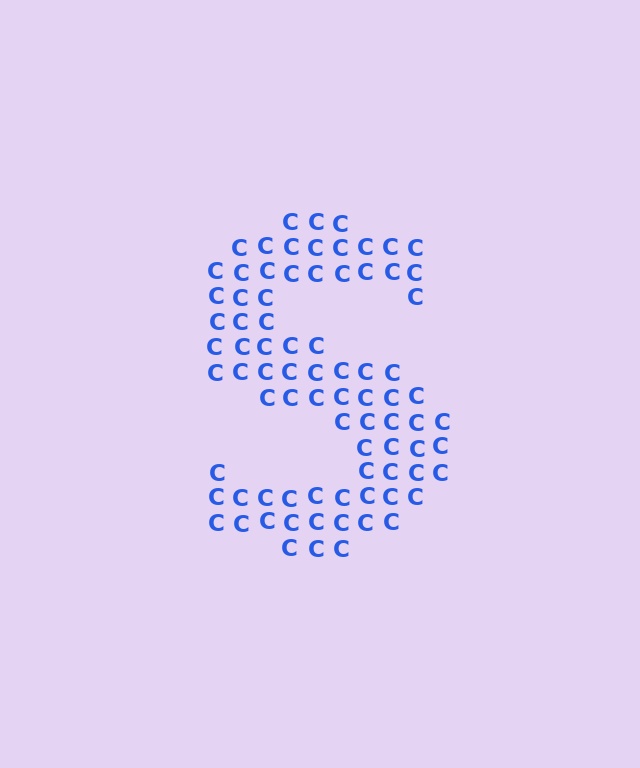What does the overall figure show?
The overall figure shows the letter S.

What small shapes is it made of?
It is made of small letter C's.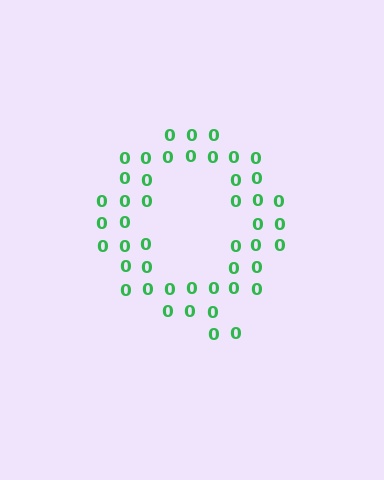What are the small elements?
The small elements are digit 0's.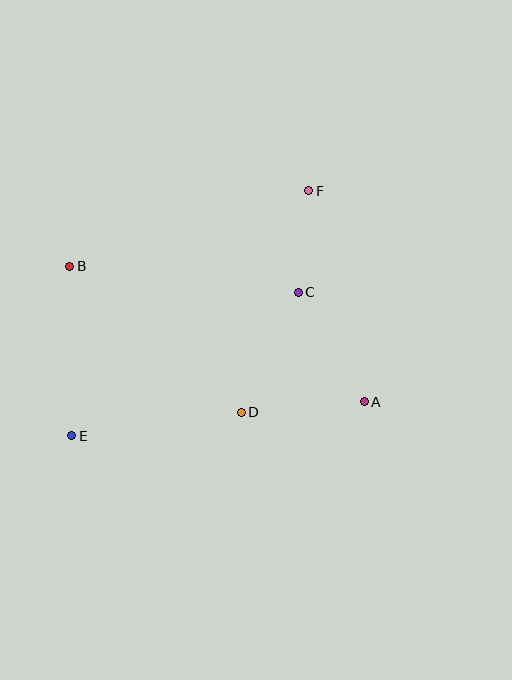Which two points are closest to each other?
Points C and F are closest to each other.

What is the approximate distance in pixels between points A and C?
The distance between A and C is approximately 128 pixels.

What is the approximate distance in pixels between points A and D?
The distance between A and D is approximately 123 pixels.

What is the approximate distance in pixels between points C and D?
The distance between C and D is approximately 133 pixels.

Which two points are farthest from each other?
Points E and F are farthest from each other.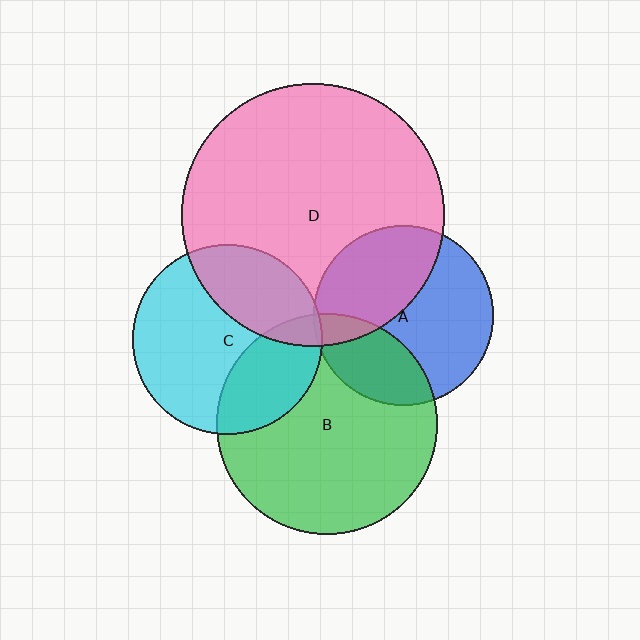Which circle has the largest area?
Circle D (pink).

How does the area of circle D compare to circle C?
Approximately 1.9 times.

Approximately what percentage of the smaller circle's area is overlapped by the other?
Approximately 5%.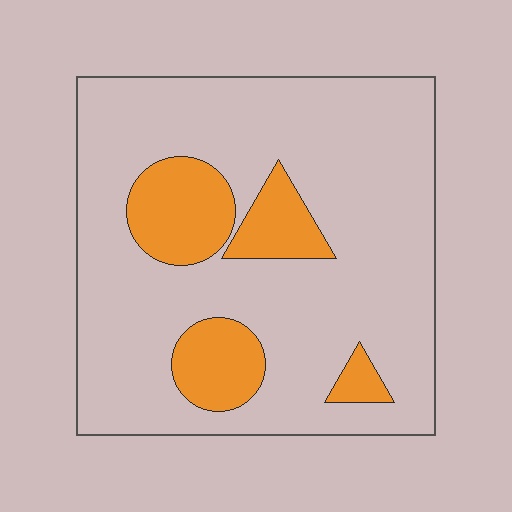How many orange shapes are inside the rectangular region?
4.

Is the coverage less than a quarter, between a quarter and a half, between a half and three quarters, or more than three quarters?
Less than a quarter.